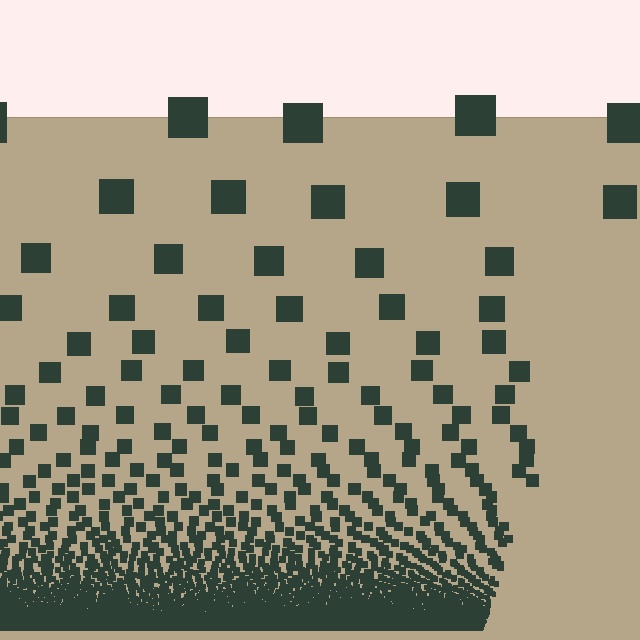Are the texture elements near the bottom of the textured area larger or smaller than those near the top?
Smaller. The gradient is inverted — elements near the bottom are smaller and denser.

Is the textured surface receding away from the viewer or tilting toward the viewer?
The surface appears to tilt toward the viewer. Texture elements get larger and sparser toward the top.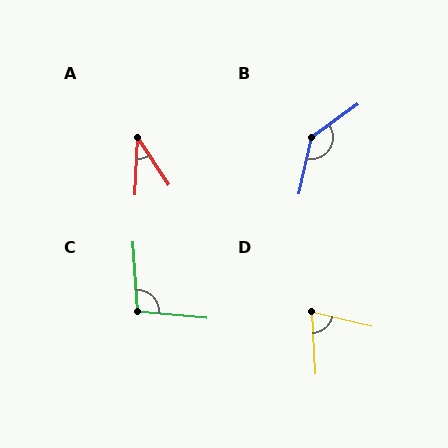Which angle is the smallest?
A, at approximately 36 degrees.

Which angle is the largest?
B, at approximately 138 degrees.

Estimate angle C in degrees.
Approximately 100 degrees.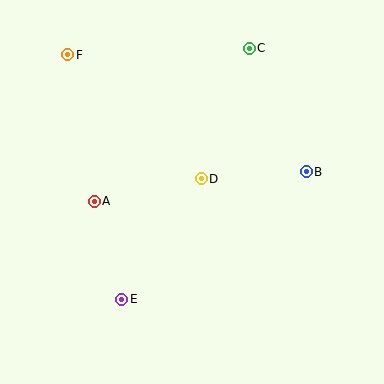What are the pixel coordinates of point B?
Point B is at (306, 172).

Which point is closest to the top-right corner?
Point C is closest to the top-right corner.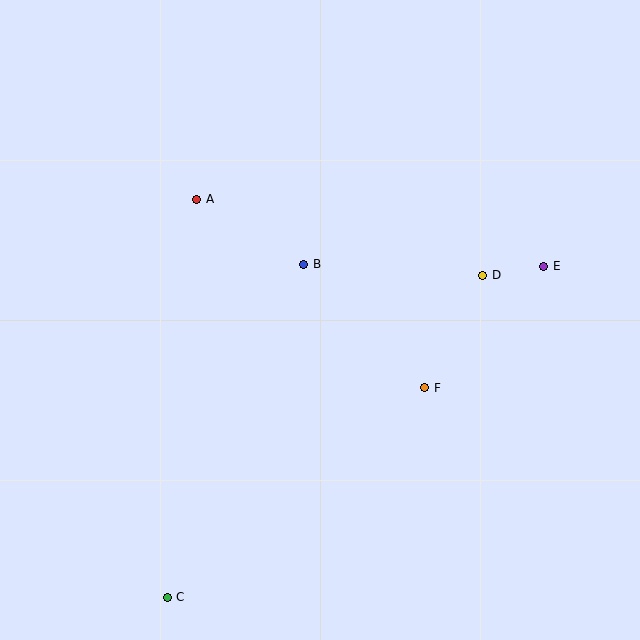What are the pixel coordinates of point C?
Point C is at (167, 597).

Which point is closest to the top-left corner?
Point A is closest to the top-left corner.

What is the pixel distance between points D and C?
The distance between D and C is 450 pixels.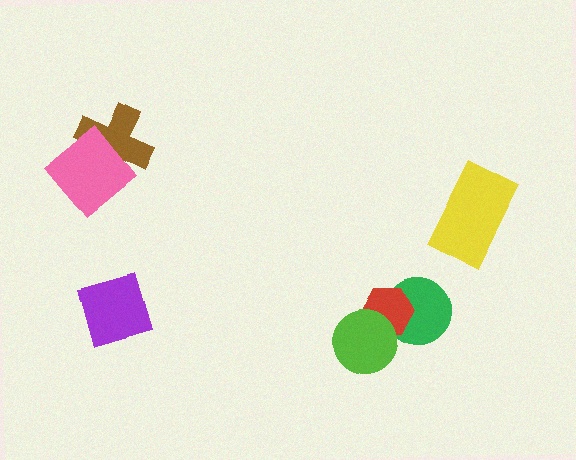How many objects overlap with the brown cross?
1 object overlaps with the brown cross.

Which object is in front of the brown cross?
The pink diamond is in front of the brown cross.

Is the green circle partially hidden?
Yes, it is partially covered by another shape.